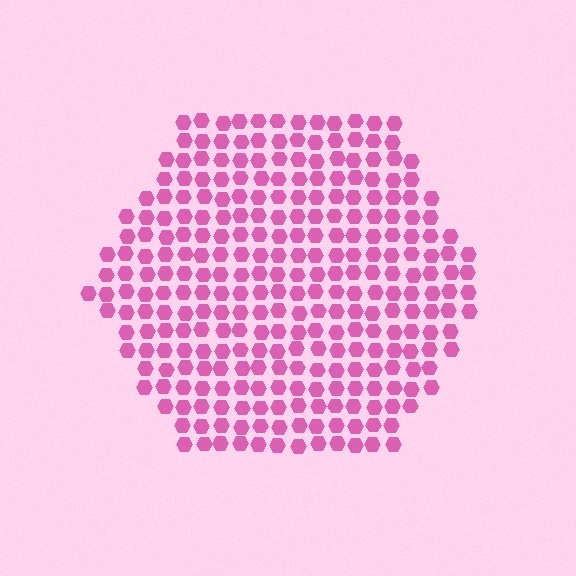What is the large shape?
The large shape is a hexagon.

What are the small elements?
The small elements are hexagons.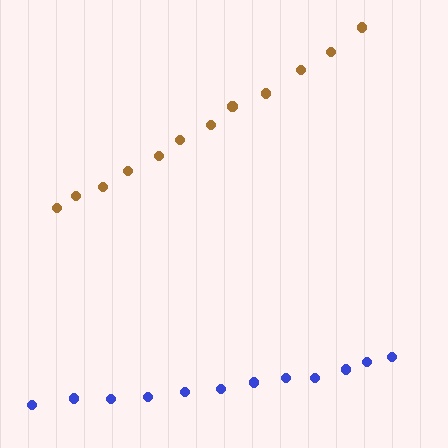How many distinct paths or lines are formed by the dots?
There are 2 distinct paths.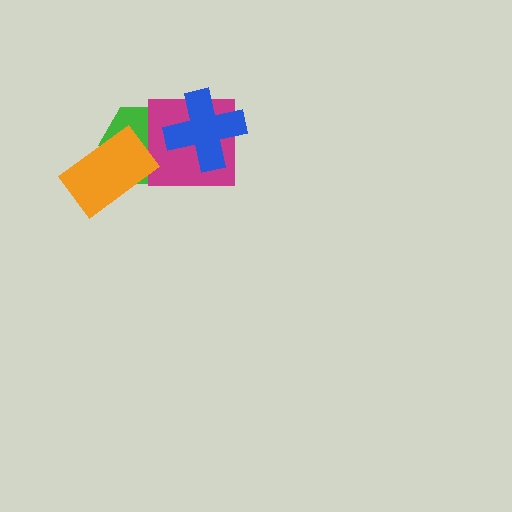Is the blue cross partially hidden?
No, no other shape covers it.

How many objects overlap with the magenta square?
2 objects overlap with the magenta square.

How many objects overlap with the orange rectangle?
1 object overlaps with the orange rectangle.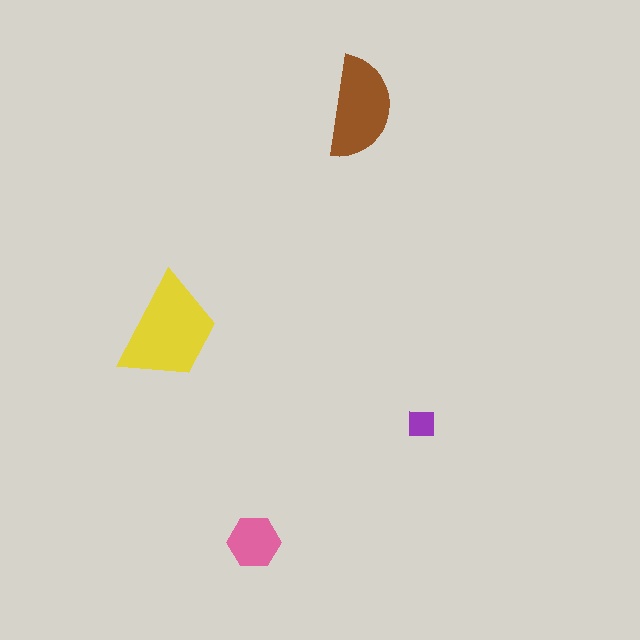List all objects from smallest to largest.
The purple square, the pink hexagon, the brown semicircle, the yellow trapezoid.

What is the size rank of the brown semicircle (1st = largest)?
2nd.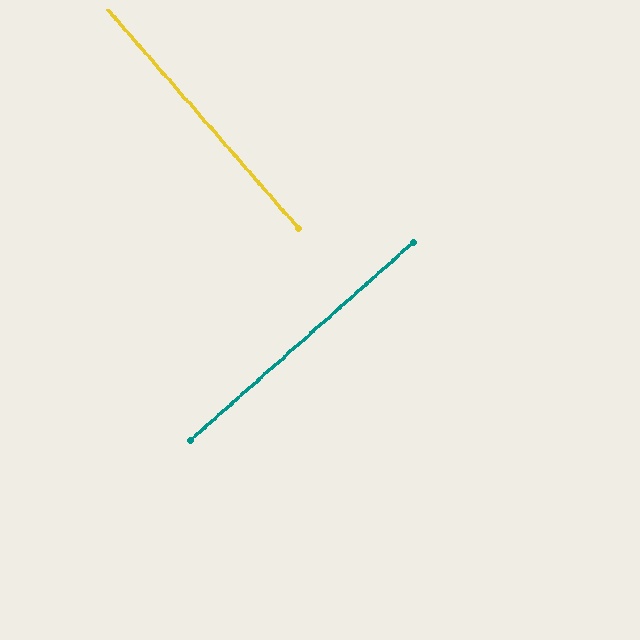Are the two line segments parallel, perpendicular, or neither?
Perpendicular — they meet at approximately 89°.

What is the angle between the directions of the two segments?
Approximately 89 degrees.